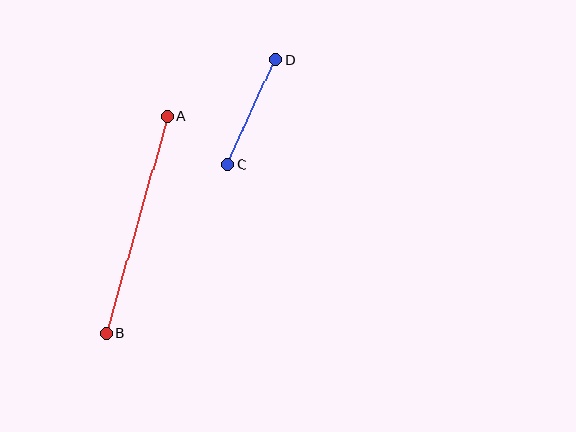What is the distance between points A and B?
The distance is approximately 226 pixels.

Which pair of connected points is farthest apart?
Points A and B are farthest apart.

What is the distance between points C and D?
The distance is approximately 116 pixels.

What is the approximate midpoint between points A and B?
The midpoint is at approximately (137, 224) pixels.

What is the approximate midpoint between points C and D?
The midpoint is at approximately (251, 112) pixels.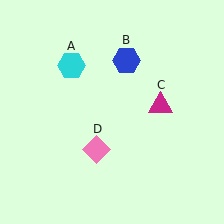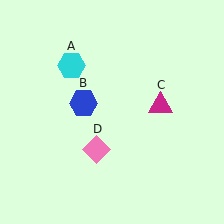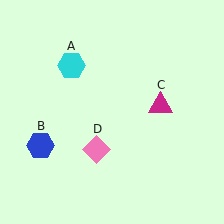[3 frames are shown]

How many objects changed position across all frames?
1 object changed position: blue hexagon (object B).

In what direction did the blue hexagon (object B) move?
The blue hexagon (object B) moved down and to the left.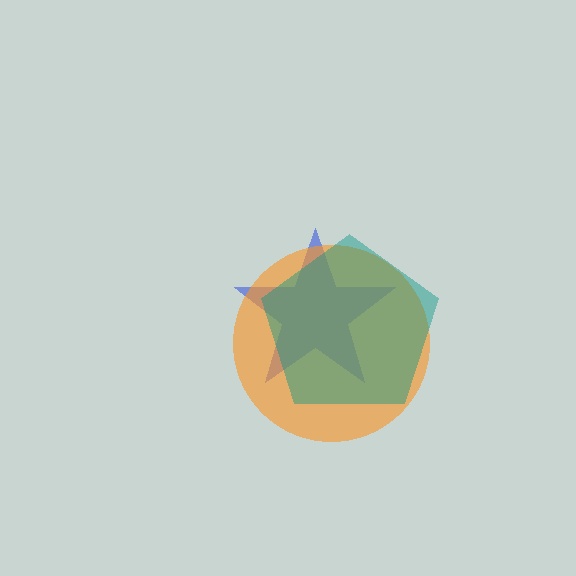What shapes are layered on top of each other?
The layered shapes are: a blue star, an orange circle, a teal pentagon.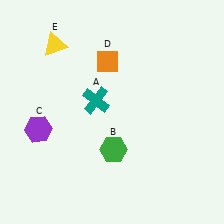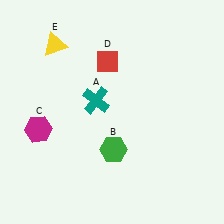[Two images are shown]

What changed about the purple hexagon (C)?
In Image 1, C is purple. In Image 2, it changed to magenta.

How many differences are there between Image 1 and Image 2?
There are 2 differences between the two images.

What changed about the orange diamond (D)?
In Image 1, D is orange. In Image 2, it changed to red.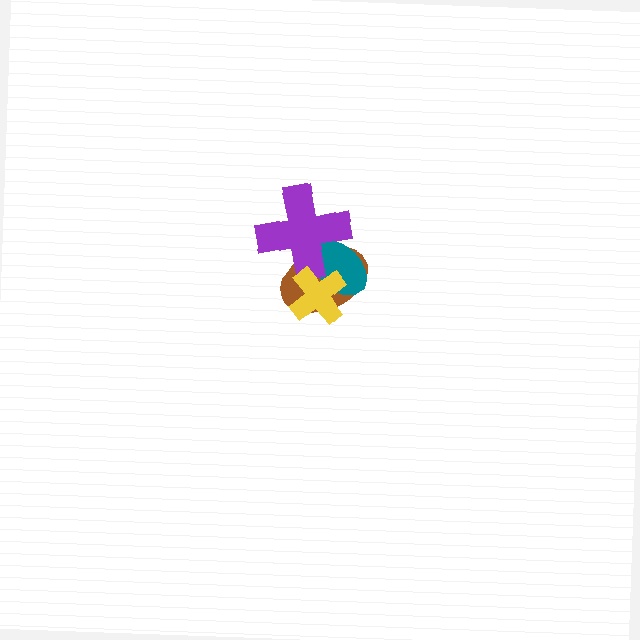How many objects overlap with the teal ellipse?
3 objects overlap with the teal ellipse.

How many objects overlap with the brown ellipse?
3 objects overlap with the brown ellipse.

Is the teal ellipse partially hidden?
Yes, it is partially covered by another shape.